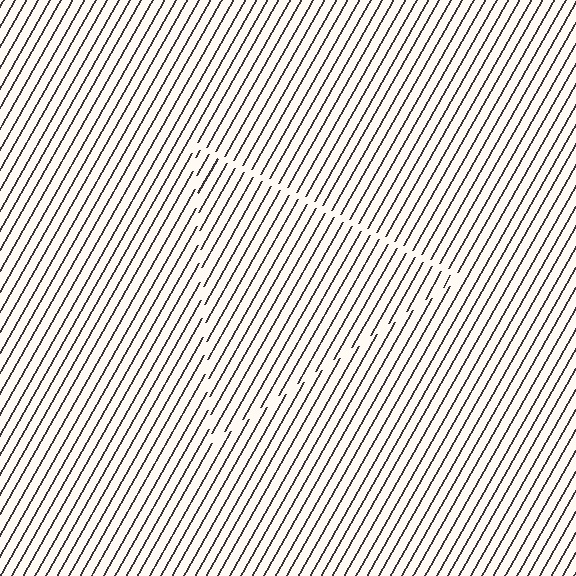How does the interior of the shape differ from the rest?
The interior of the shape contains the same grating, shifted by half a period — the contour is defined by the phase discontinuity where line-ends from the inner and outer gratings abut.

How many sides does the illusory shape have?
3 sides — the line-ends trace a triangle.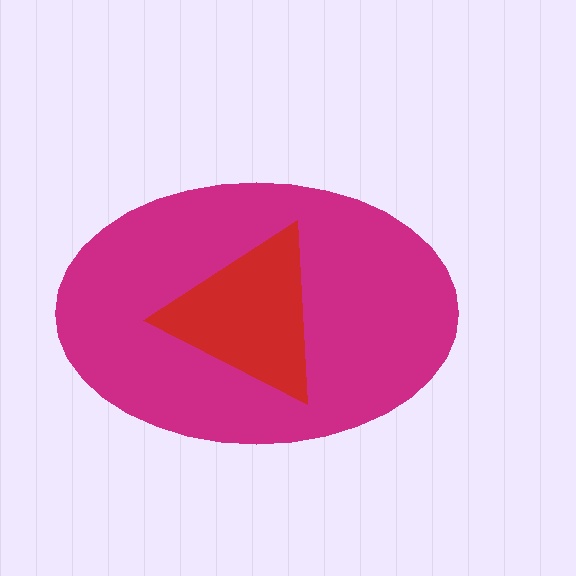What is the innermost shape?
The red triangle.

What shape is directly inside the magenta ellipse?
The red triangle.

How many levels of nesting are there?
2.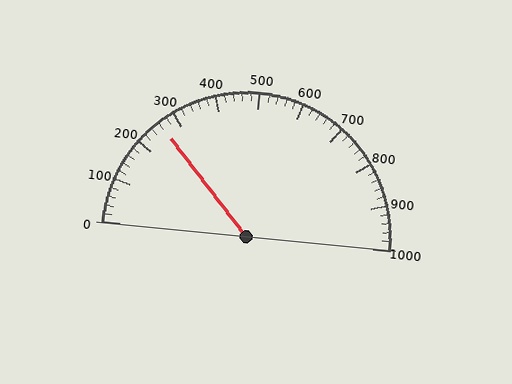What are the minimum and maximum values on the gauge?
The gauge ranges from 0 to 1000.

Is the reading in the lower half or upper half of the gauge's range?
The reading is in the lower half of the range (0 to 1000).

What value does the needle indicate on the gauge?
The needle indicates approximately 260.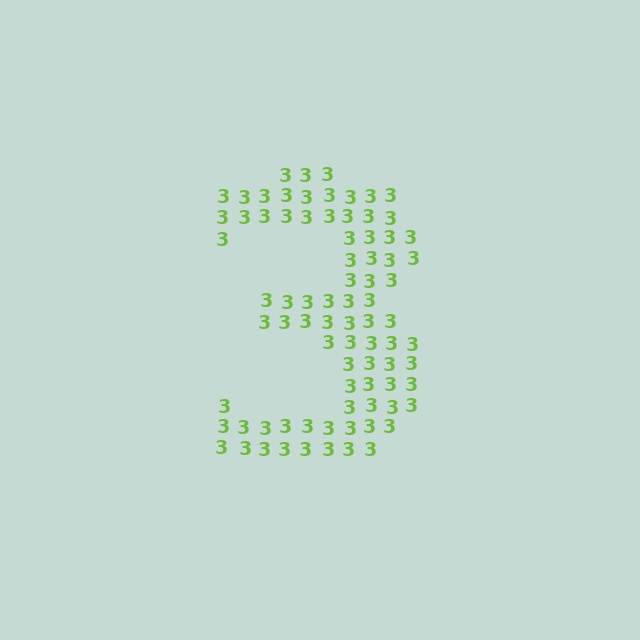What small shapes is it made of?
It is made of small digit 3's.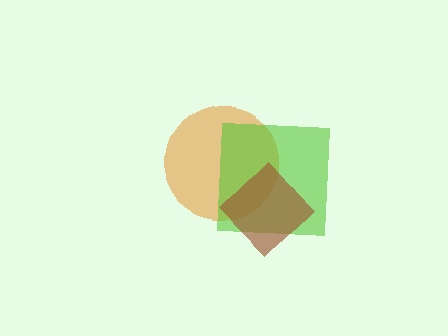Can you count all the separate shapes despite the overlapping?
Yes, there are 3 separate shapes.